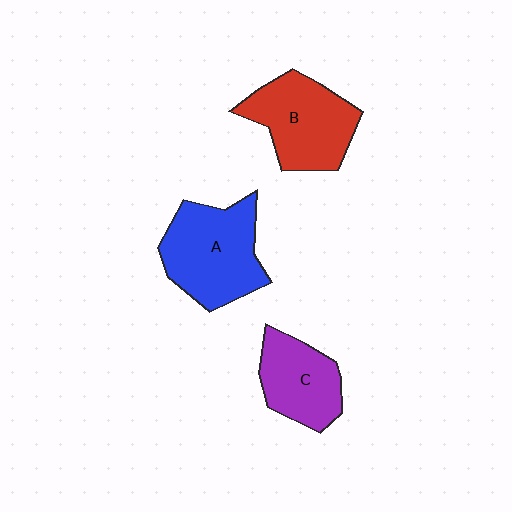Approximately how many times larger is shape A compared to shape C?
Approximately 1.4 times.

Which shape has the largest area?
Shape A (blue).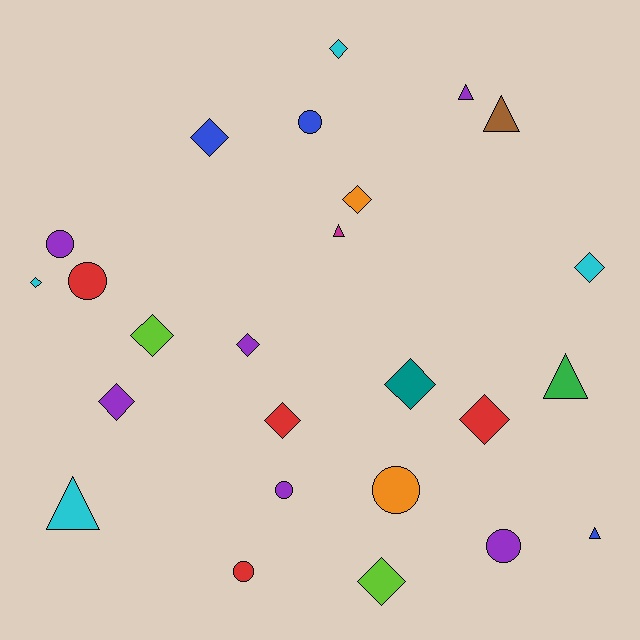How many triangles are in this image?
There are 6 triangles.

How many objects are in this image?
There are 25 objects.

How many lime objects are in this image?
There are 2 lime objects.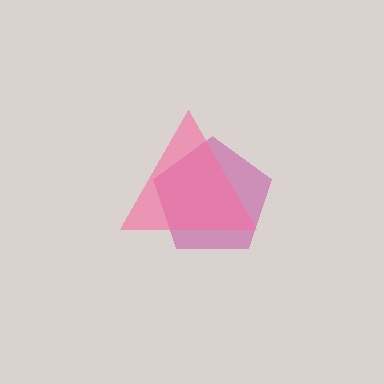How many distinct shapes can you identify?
There are 2 distinct shapes: a magenta pentagon, a pink triangle.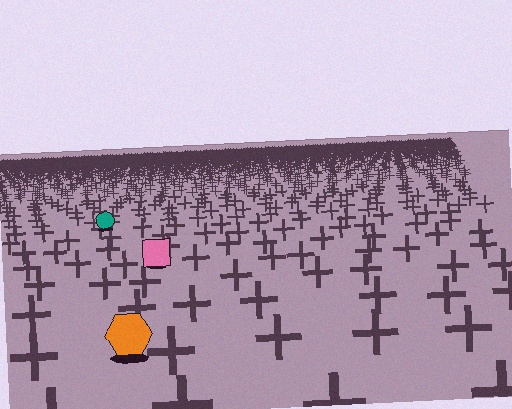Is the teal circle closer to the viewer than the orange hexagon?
No. The orange hexagon is closer — you can tell from the texture gradient: the ground texture is coarser near it.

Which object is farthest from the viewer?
The teal circle is farthest from the viewer. It appears smaller and the ground texture around it is denser.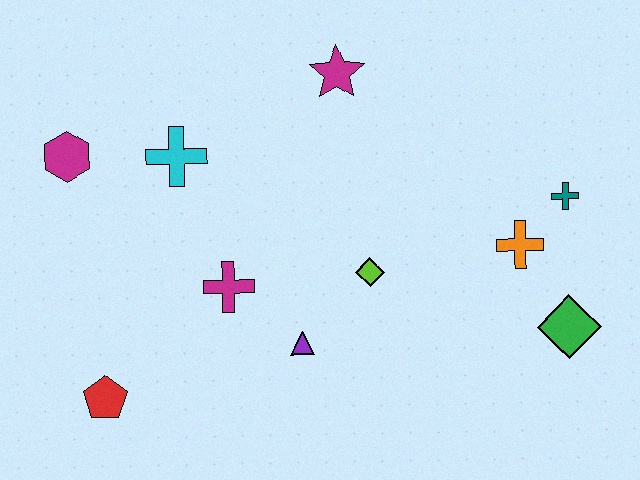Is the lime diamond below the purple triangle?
No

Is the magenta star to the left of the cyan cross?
No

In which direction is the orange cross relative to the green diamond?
The orange cross is above the green diamond.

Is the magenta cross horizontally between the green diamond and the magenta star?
No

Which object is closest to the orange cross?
The teal cross is closest to the orange cross.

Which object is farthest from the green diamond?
The magenta hexagon is farthest from the green diamond.